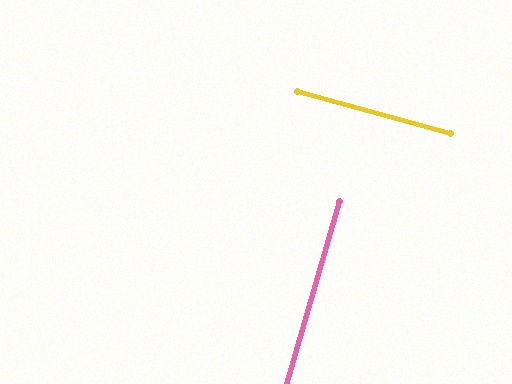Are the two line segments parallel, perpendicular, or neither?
Perpendicular — they meet at approximately 89°.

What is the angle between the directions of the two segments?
Approximately 89 degrees.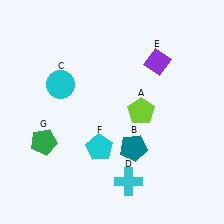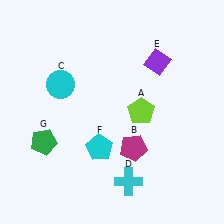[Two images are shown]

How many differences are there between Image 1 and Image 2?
There is 1 difference between the two images.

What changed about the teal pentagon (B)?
In Image 1, B is teal. In Image 2, it changed to magenta.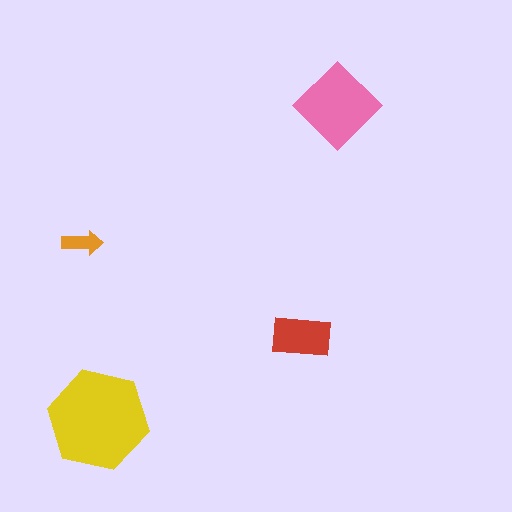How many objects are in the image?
There are 4 objects in the image.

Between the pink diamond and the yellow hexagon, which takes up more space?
The yellow hexagon.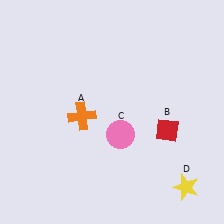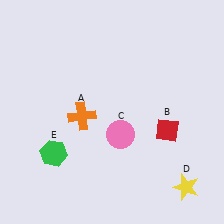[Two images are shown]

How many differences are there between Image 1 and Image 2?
There is 1 difference between the two images.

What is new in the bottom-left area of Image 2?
A green hexagon (E) was added in the bottom-left area of Image 2.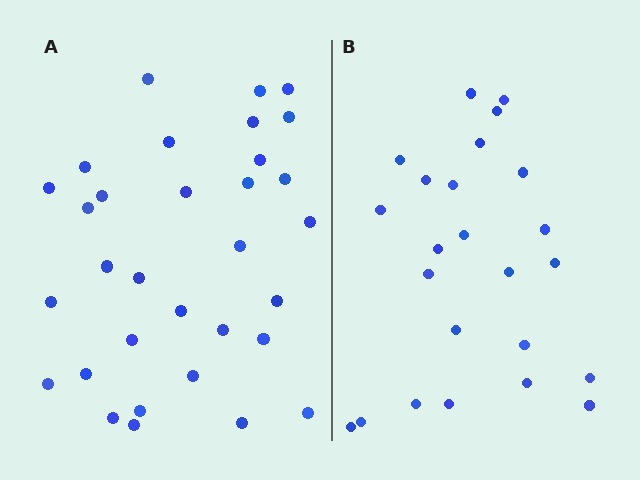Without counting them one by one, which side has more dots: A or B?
Region A (the left region) has more dots.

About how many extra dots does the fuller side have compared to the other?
Region A has roughly 8 or so more dots than region B.